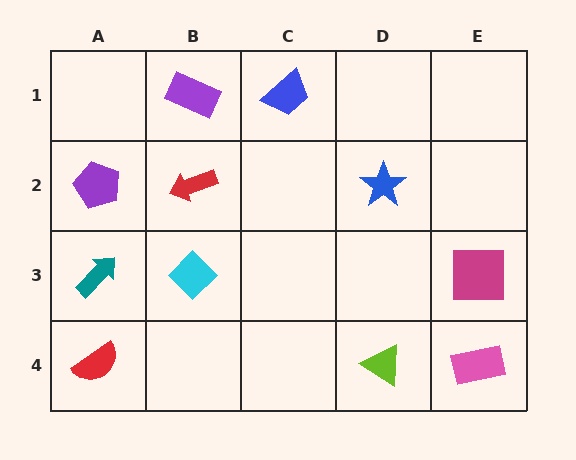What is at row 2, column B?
A red arrow.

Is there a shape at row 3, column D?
No, that cell is empty.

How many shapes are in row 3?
3 shapes.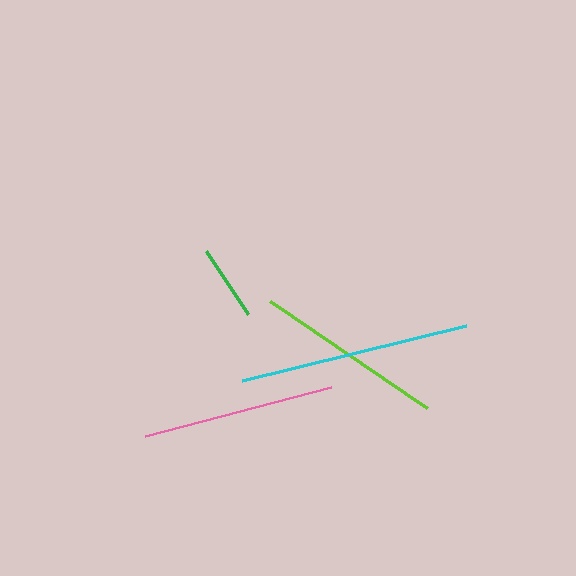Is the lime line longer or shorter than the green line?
The lime line is longer than the green line.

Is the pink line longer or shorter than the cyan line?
The cyan line is longer than the pink line.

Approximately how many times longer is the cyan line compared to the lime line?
The cyan line is approximately 1.2 times the length of the lime line.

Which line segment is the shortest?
The green line is the shortest at approximately 76 pixels.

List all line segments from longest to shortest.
From longest to shortest: cyan, pink, lime, green.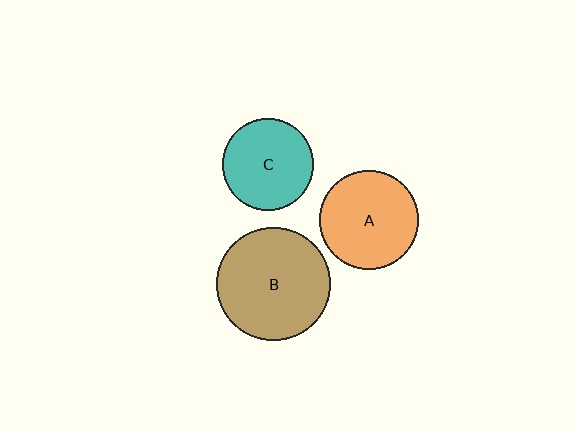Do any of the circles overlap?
No, none of the circles overlap.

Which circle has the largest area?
Circle B (brown).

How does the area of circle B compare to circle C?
Approximately 1.5 times.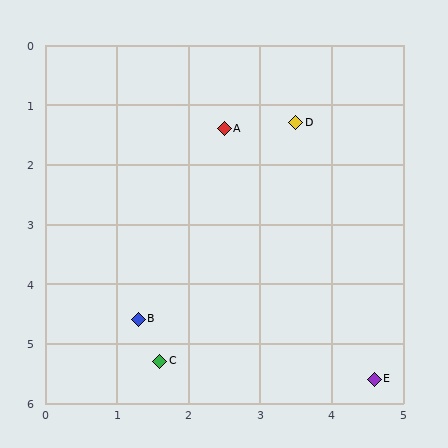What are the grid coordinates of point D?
Point D is at approximately (3.5, 1.3).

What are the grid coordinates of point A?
Point A is at approximately (2.5, 1.4).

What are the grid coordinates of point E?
Point E is at approximately (4.6, 5.6).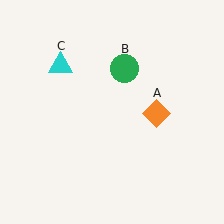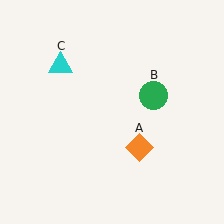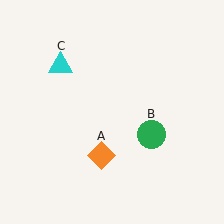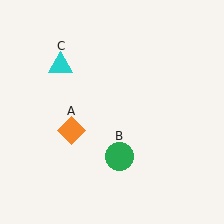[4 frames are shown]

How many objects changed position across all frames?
2 objects changed position: orange diamond (object A), green circle (object B).